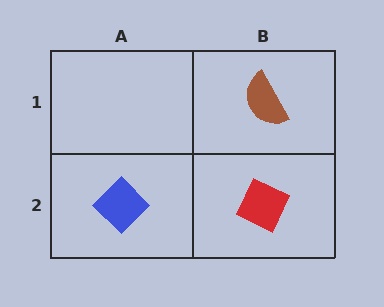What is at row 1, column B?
A brown semicircle.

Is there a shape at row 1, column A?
No, that cell is empty.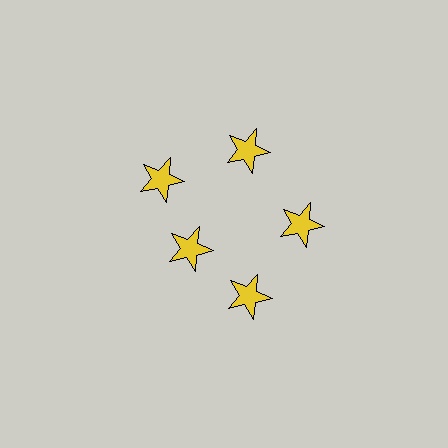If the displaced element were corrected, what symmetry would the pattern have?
It would have 5-fold rotational symmetry — the pattern would map onto itself every 72 degrees.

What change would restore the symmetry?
The symmetry would be restored by moving it outward, back onto the ring so that all 5 stars sit at equal angles and equal distance from the center.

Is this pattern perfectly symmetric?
No. The 5 yellow stars are arranged in a ring, but one element near the 8 o'clock position is pulled inward toward the center, breaking the 5-fold rotational symmetry.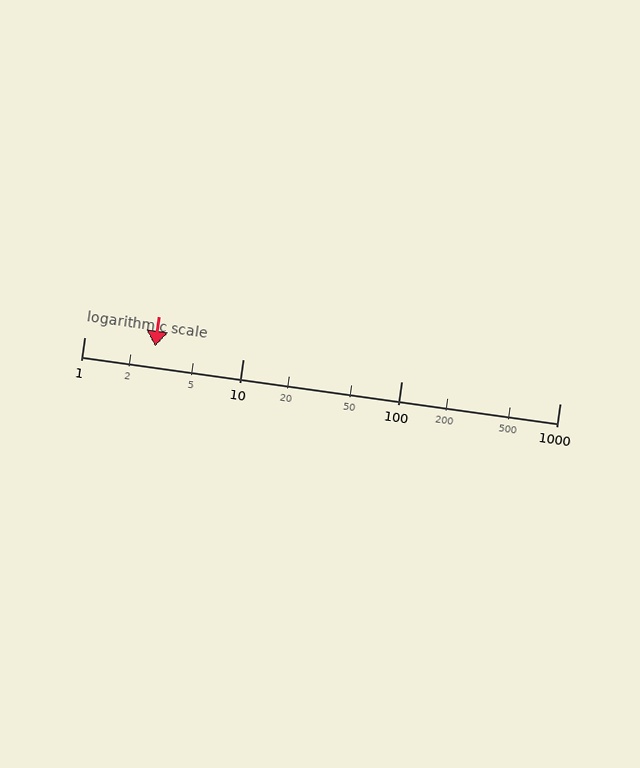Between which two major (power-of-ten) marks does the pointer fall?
The pointer is between 1 and 10.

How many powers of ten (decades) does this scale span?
The scale spans 3 decades, from 1 to 1000.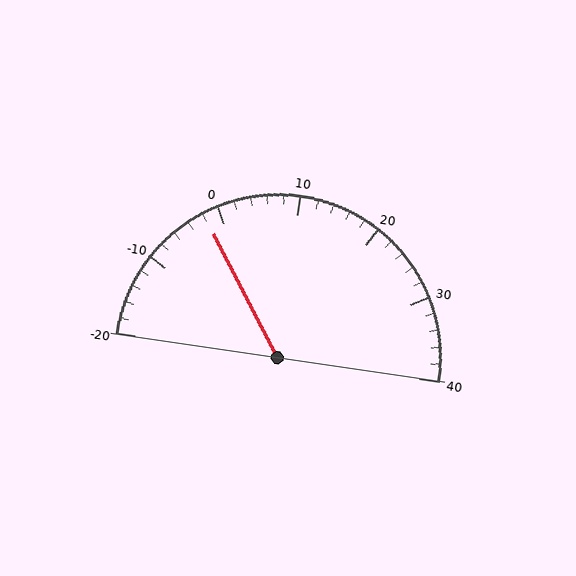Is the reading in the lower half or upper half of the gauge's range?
The reading is in the lower half of the range (-20 to 40).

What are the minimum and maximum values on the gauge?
The gauge ranges from -20 to 40.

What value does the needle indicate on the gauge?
The needle indicates approximately -2.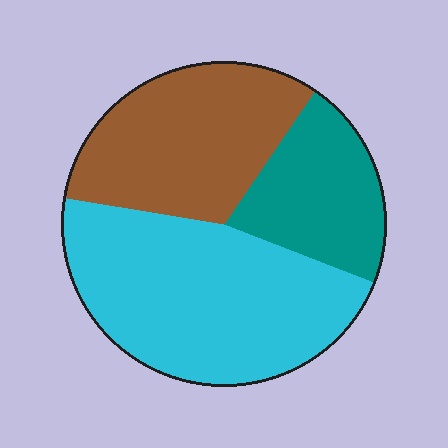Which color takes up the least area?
Teal, at roughly 20%.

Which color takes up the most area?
Cyan, at roughly 45%.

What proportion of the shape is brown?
Brown covers about 30% of the shape.